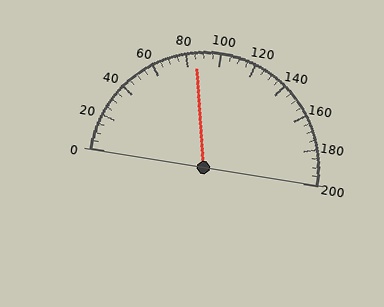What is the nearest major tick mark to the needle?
The nearest major tick mark is 80.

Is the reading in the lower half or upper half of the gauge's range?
The reading is in the lower half of the range (0 to 200).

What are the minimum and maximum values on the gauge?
The gauge ranges from 0 to 200.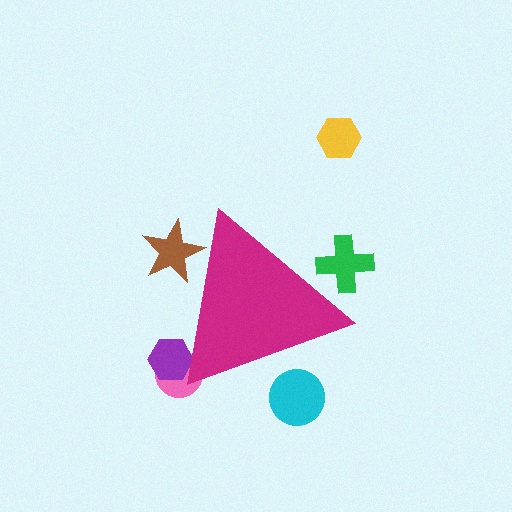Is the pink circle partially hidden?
Yes, the pink circle is partially hidden behind the magenta triangle.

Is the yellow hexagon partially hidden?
No, the yellow hexagon is fully visible.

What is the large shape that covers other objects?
A magenta triangle.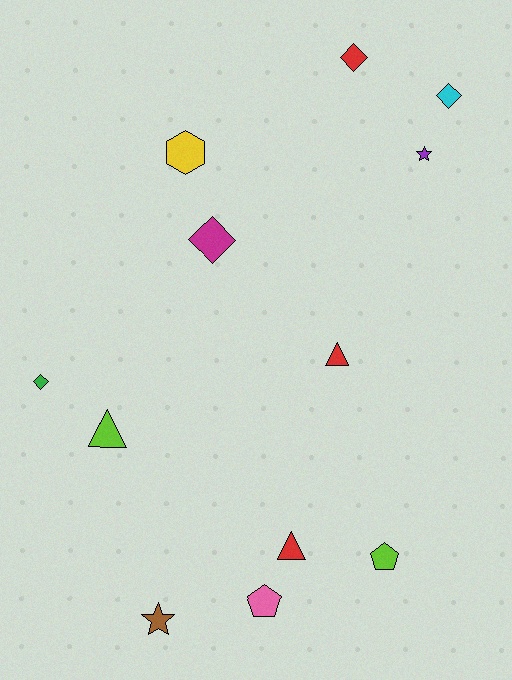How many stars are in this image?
There are 2 stars.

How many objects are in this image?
There are 12 objects.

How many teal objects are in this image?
There are no teal objects.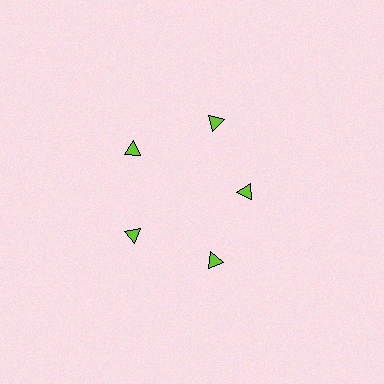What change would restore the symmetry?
The symmetry would be restored by moving it outward, back onto the ring so that all 5 triangles sit at equal angles and equal distance from the center.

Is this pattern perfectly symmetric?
No. The 5 lime triangles are arranged in a ring, but one element near the 3 o'clock position is pulled inward toward the center, breaking the 5-fold rotational symmetry.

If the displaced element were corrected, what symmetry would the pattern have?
It would have 5-fold rotational symmetry — the pattern would map onto itself every 72 degrees.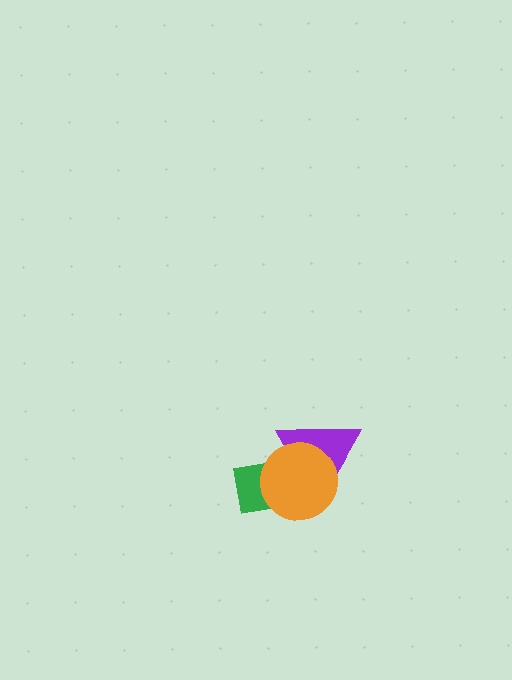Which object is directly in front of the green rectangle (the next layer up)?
The purple triangle is directly in front of the green rectangle.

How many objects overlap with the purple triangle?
2 objects overlap with the purple triangle.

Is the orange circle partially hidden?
No, no other shape covers it.